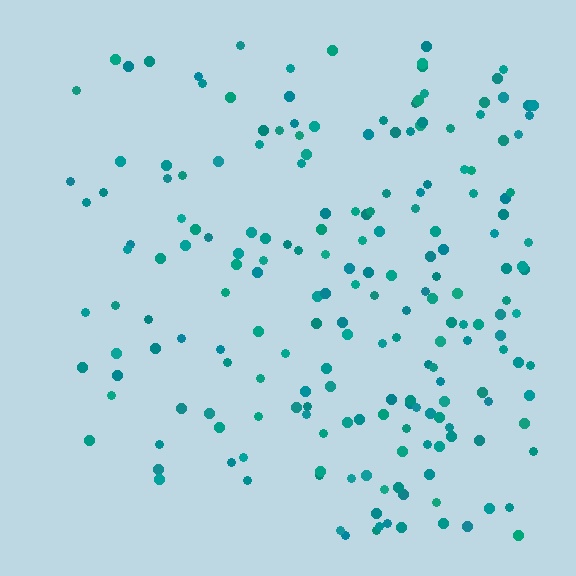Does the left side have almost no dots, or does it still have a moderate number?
Still a moderate number, just noticeably fewer than the right.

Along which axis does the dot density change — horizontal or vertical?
Horizontal.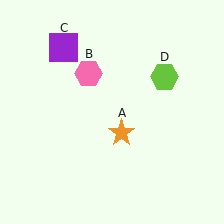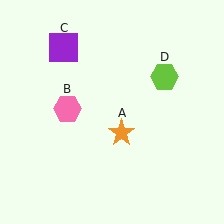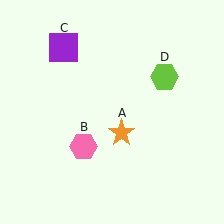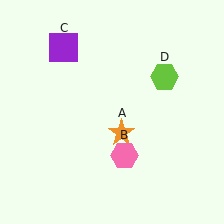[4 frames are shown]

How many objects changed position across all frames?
1 object changed position: pink hexagon (object B).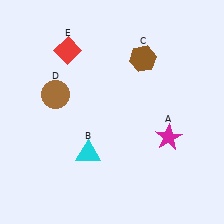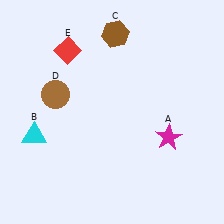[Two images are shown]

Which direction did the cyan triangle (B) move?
The cyan triangle (B) moved left.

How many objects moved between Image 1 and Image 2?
2 objects moved between the two images.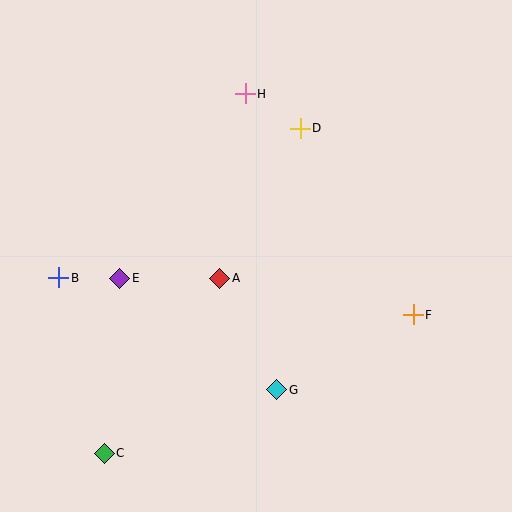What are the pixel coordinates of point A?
Point A is at (220, 278).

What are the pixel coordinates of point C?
Point C is at (104, 453).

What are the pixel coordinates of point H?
Point H is at (245, 94).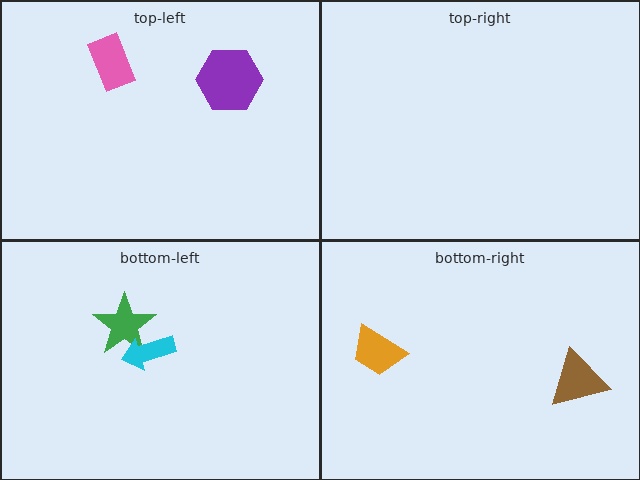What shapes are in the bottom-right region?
The orange trapezoid, the brown triangle.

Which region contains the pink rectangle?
The top-left region.